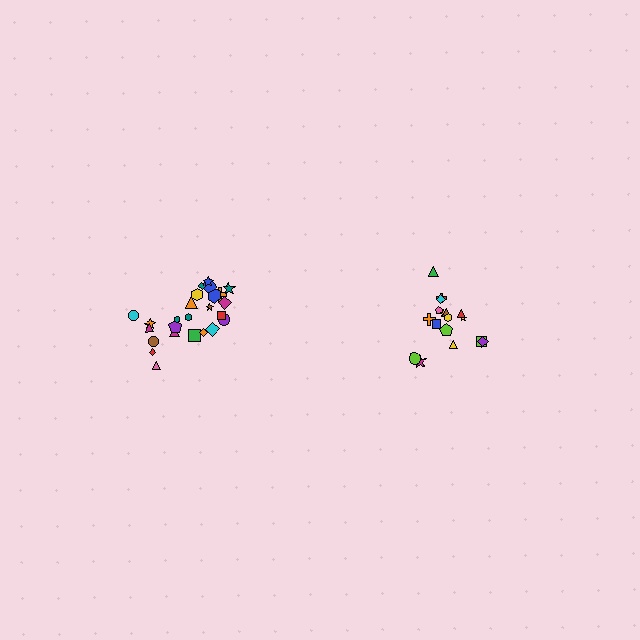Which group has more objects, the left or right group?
The left group.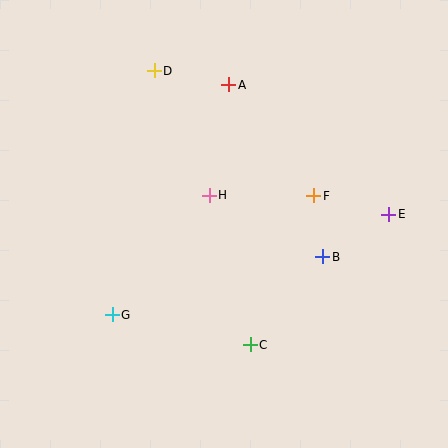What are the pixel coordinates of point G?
Point G is at (112, 315).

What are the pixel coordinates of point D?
Point D is at (154, 71).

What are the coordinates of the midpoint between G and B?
The midpoint between G and B is at (218, 286).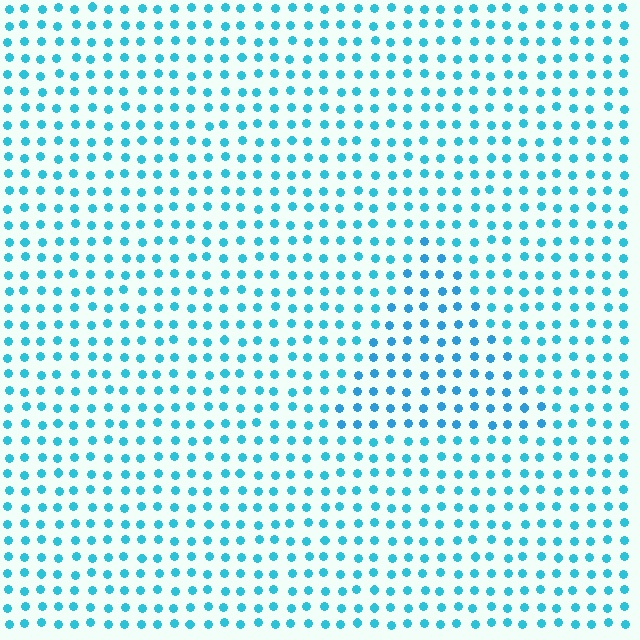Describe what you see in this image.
The image is filled with small cyan elements in a uniform arrangement. A triangle-shaped region is visible where the elements are tinted to a slightly different hue, forming a subtle color boundary.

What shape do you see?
I see a triangle.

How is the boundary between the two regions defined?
The boundary is defined purely by a slight shift in hue (about 14 degrees). Spacing, size, and orientation are identical on both sides.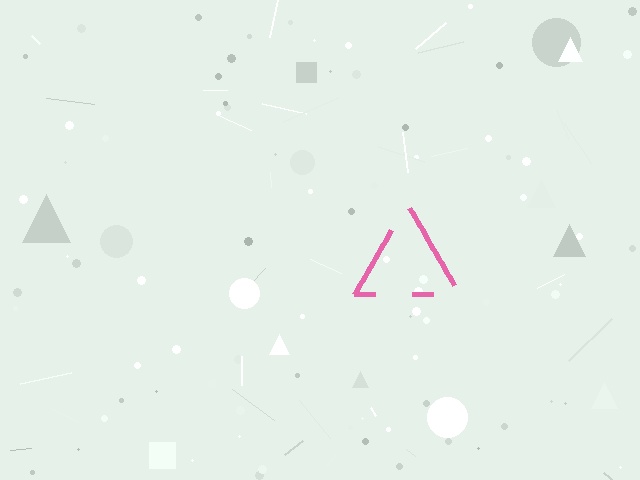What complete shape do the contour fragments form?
The contour fragments form a triangle.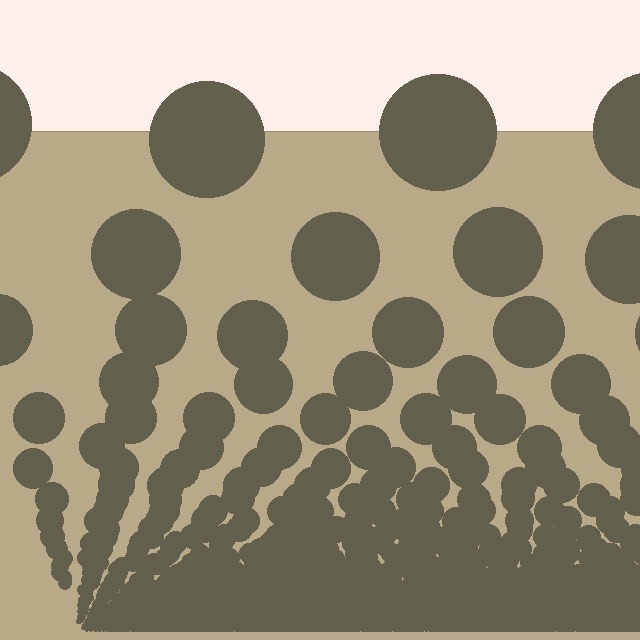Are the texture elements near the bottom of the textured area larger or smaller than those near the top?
Smaller. The gradient is inverted — elements near the bottom are smaller and denser.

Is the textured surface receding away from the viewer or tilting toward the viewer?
The surface appears to tilt toward the viewer. Texture elements get larger and sparser toward the top.